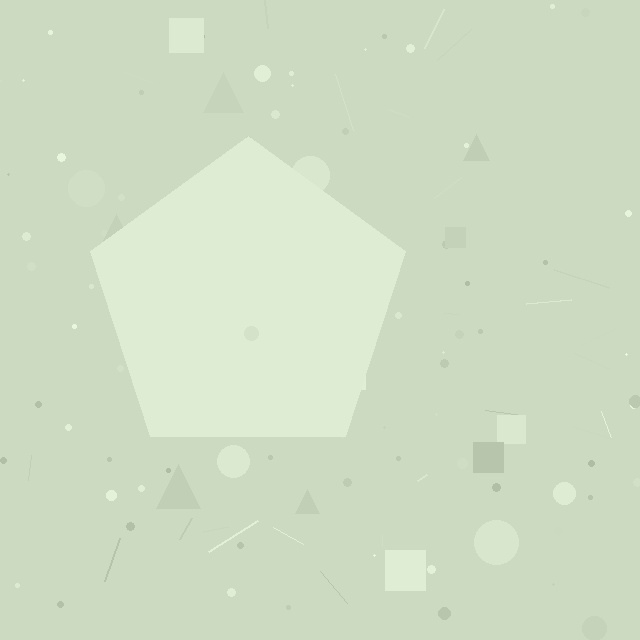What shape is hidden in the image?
A pentagon is hidden in the image.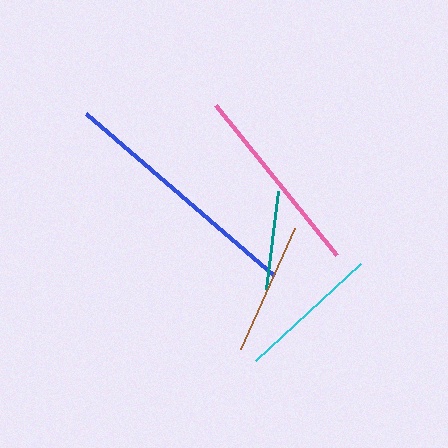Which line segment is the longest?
The blue line is the longest at approximately 248 pixels.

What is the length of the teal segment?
The teal segment is approximately 99 pixels long.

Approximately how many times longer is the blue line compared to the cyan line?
The blue line is approximately 1.7 times the length of the cyan line.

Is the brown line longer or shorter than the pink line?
The pink line is longer than the brown line.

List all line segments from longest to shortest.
From longest to shortest: blue, pink, cyan, brown, teal.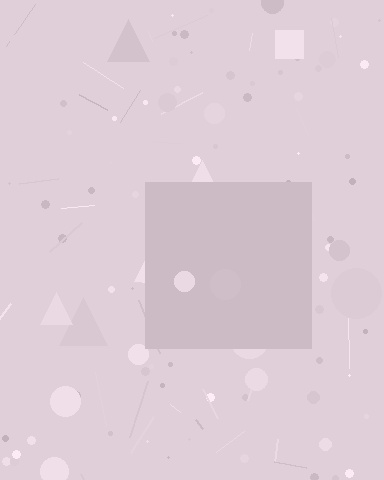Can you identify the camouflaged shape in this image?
The camouflaged shape is a square.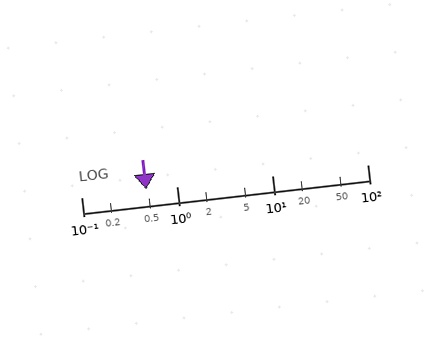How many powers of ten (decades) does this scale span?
The scale spans 3 decades, from 0.1 to 100.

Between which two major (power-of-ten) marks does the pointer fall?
The pointer is between 0.1 and 1.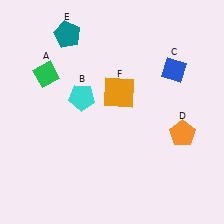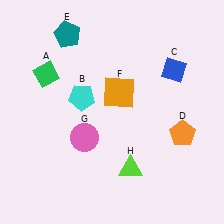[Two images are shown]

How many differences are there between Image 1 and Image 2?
There are 2 differences between the two images.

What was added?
A pink circle (G), a lime triangle (H) were added in Image 2.